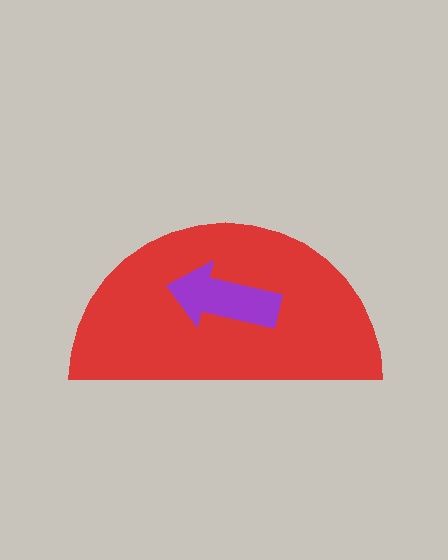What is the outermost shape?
The red semicircle.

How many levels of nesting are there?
2.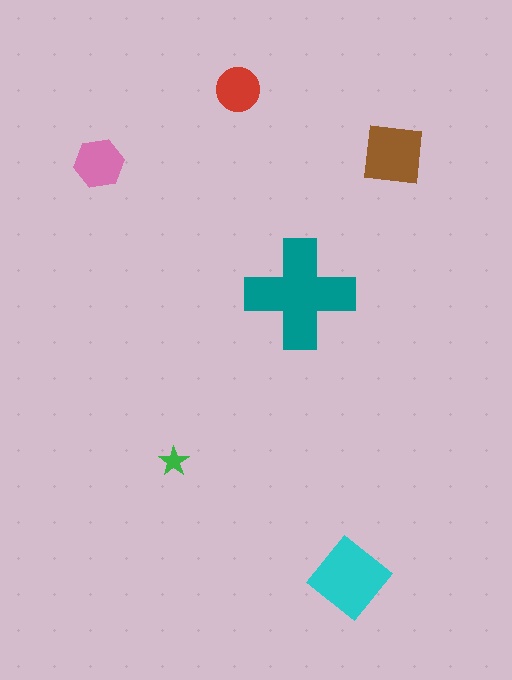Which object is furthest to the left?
The pink hexagon is leftmost.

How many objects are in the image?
There are 6 objects in the image.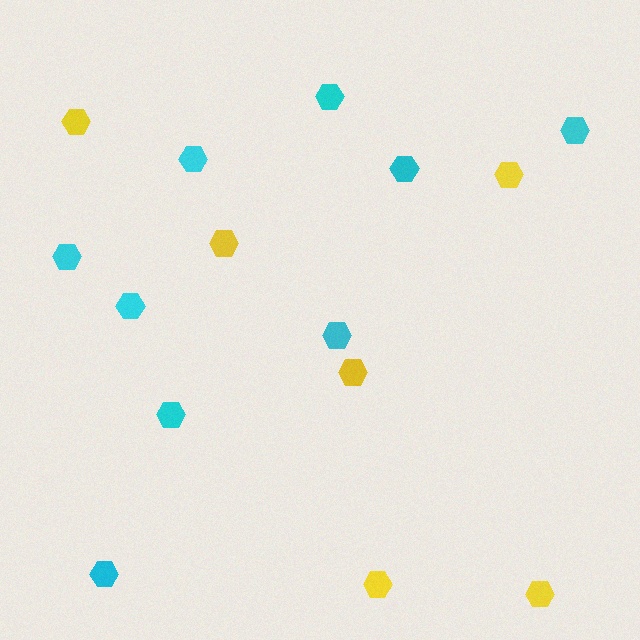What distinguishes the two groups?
There are 2 groups: one group of cyan hexagons (9) and one group of yellow hexagons (6).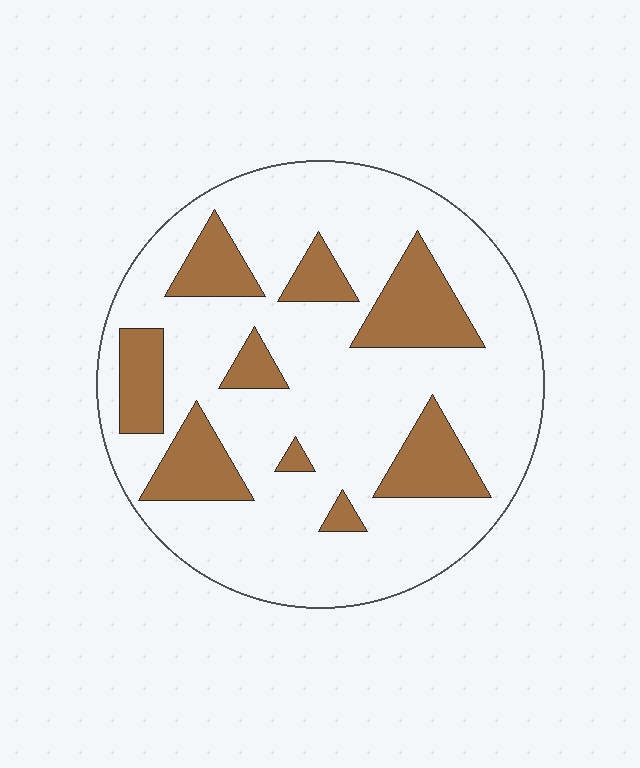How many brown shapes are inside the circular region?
9.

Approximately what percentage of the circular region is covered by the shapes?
Approximately 25%.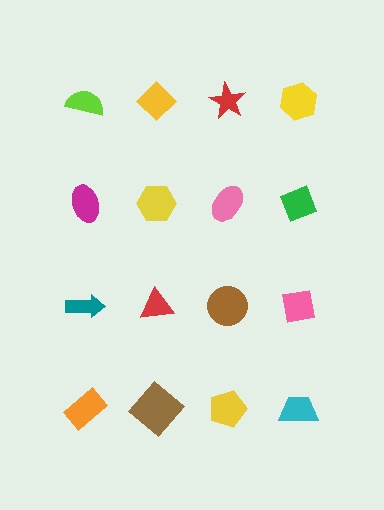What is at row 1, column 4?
A yellow hexagon.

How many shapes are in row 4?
4 shapes.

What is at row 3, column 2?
A red triangle.